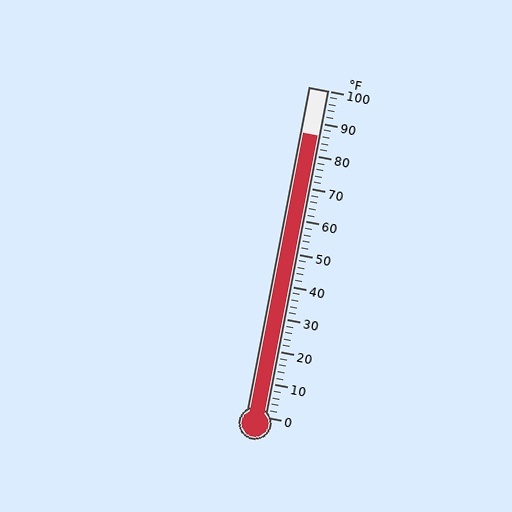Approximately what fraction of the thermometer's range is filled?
The thermometer is filled to approximately 85% of its range.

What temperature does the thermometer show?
The thermometer shows approximately 86°F.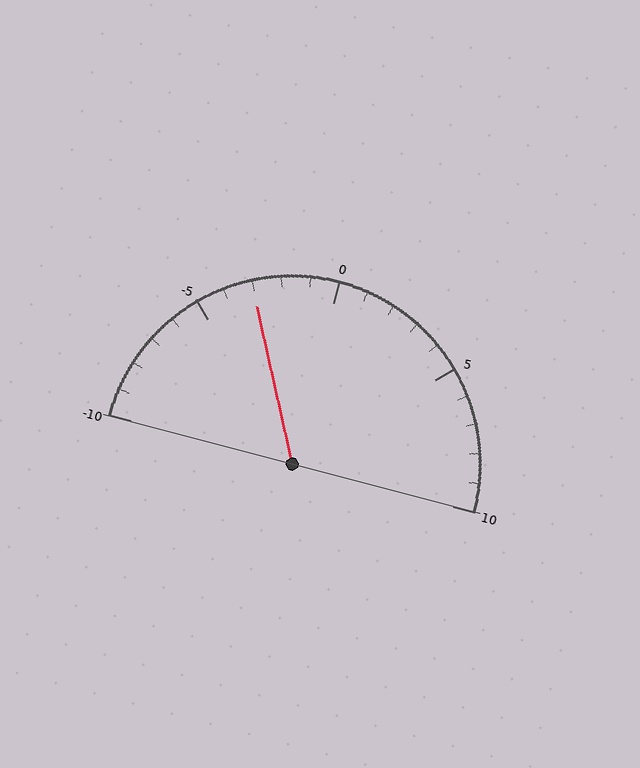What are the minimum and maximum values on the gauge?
The gauge ranges from -10 to 10.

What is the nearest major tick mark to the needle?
The nearest major tick mark is -5.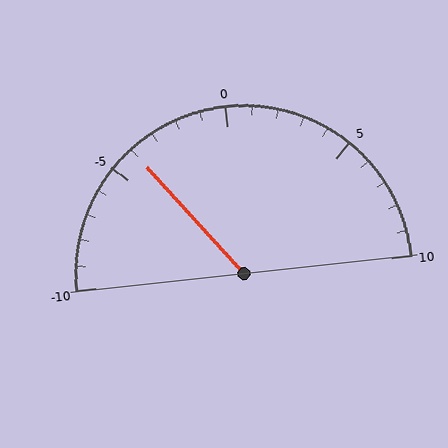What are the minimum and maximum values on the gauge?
The gauge ranges from -10 to 10.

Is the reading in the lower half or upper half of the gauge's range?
The reading is in the lower half of the range (-10 to 10).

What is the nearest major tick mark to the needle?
The nearest major tick mark is -5.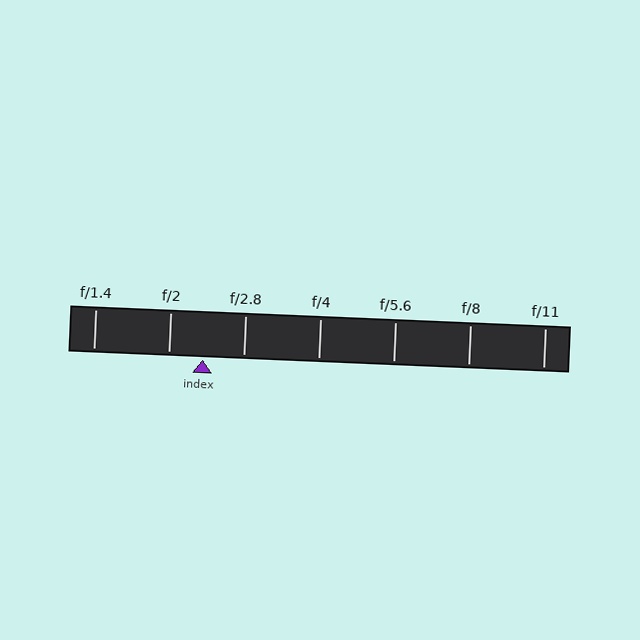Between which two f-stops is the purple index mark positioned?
The index mark is between f/2 and f/2.8.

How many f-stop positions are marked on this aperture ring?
There are 7 f-stop positions marked.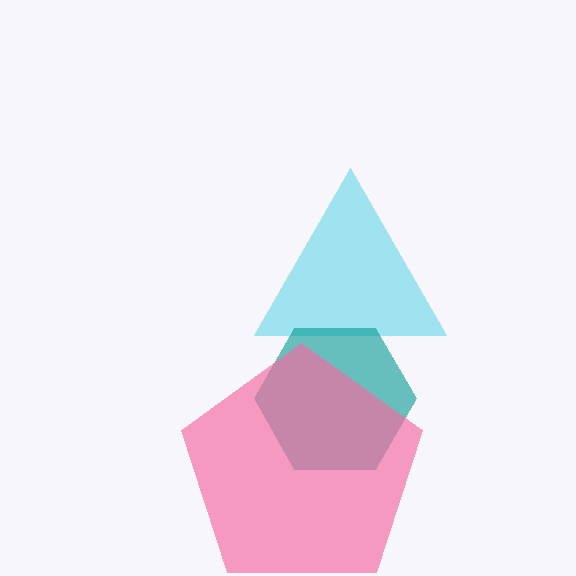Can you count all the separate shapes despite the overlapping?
Yes, there are 3 separate shapes.